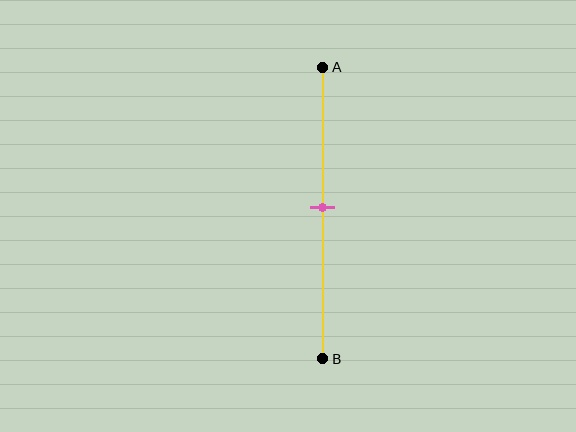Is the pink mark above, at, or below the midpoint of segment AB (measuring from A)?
The pink mark is approximately at the midpoint of segment AB.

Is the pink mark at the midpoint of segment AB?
Yes, the mark is approximately at the midpoint.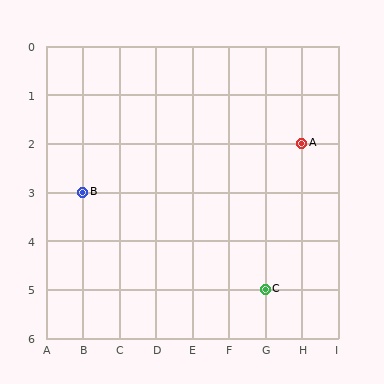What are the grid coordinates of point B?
Point B is at grid coordinates (B, 3).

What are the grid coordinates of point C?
Point C is at grid coordinates (G, 5).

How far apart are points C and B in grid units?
Points C and B are 5 columns and 2 rows apart (about 5.4 grid units diagonally).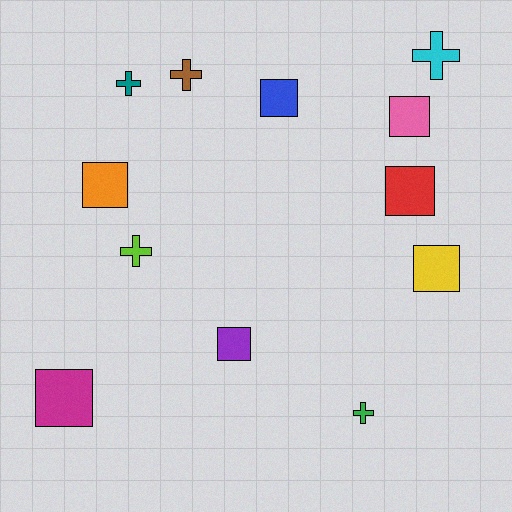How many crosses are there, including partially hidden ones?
There are 5 crosses.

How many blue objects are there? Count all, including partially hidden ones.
There is 1 blue object.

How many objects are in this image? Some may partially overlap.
There are 12 objects.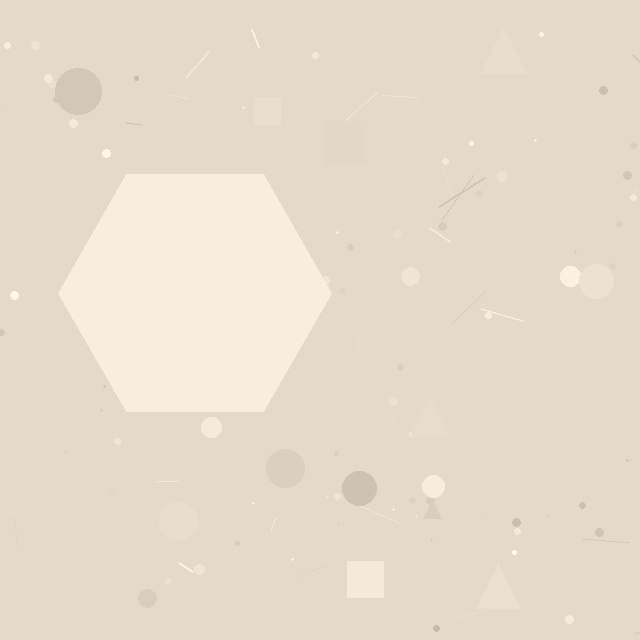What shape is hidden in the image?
A hexagon is hidden in the image.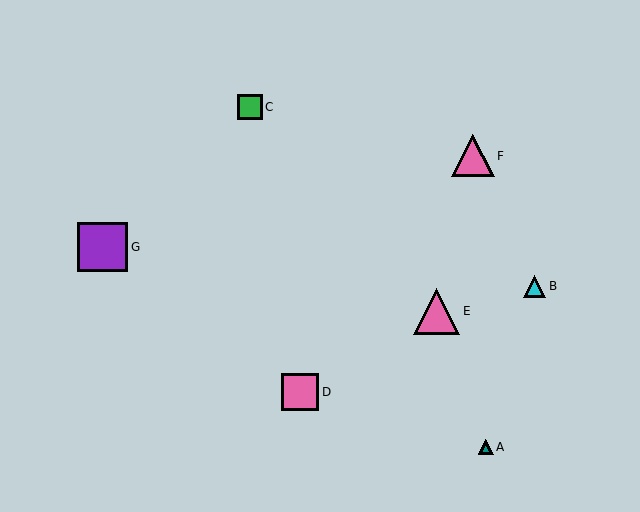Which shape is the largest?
The purple square (labeled G) is the largest.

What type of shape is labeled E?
Shape E is a pink triangle.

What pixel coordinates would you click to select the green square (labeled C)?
Click at (250, 107) to select the green square C.